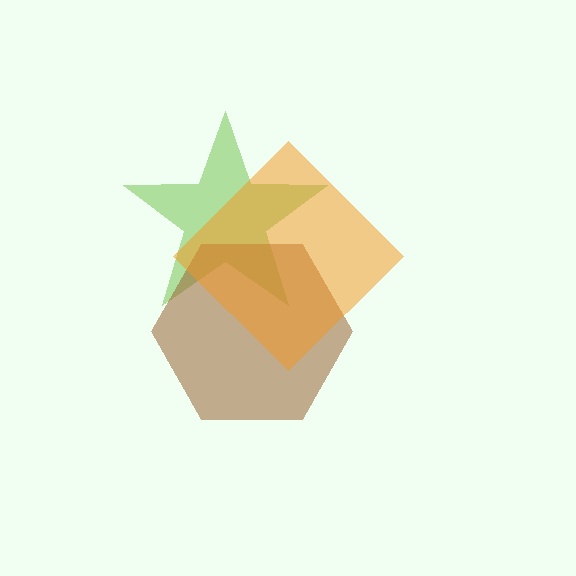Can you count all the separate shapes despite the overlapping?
Yes, there are 3 separate shapes.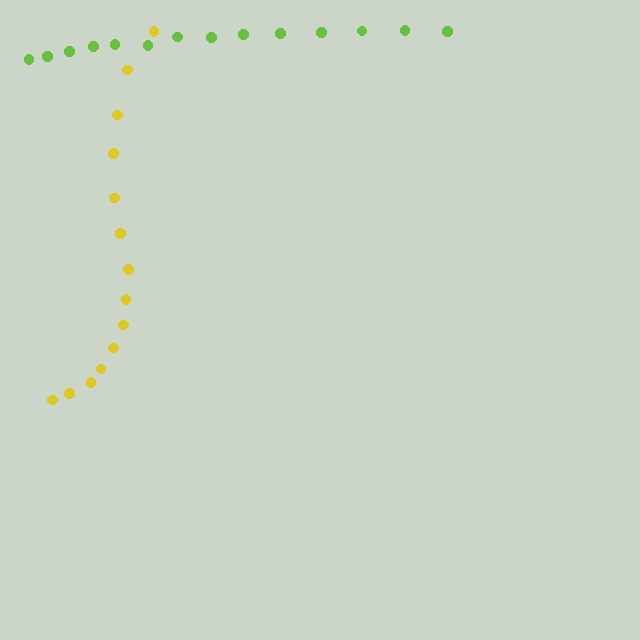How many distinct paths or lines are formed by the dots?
There are 2 distinct paths.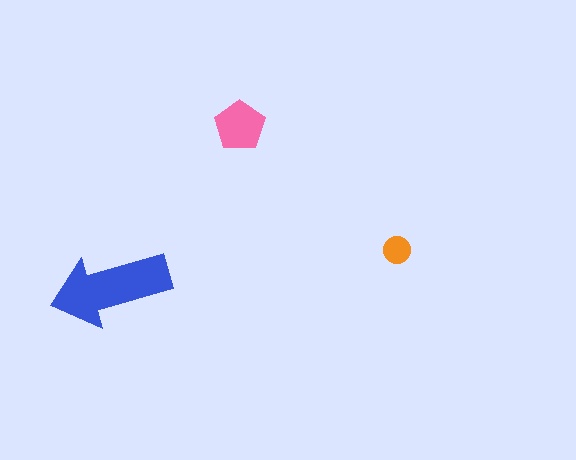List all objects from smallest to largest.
The orange circle, the pink pentagon, the blue arrow.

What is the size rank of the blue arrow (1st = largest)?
1st.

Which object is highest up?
The pink pentagon is topmost.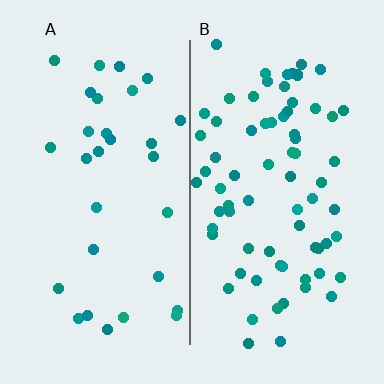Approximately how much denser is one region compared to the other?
Approximately 2.4× — region B over region A.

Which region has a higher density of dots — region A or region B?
B (the right).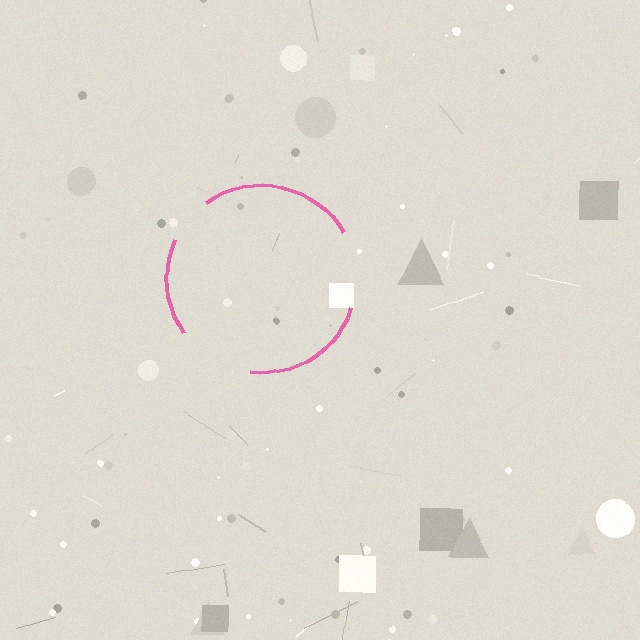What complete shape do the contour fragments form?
The contour fragments form a circle.